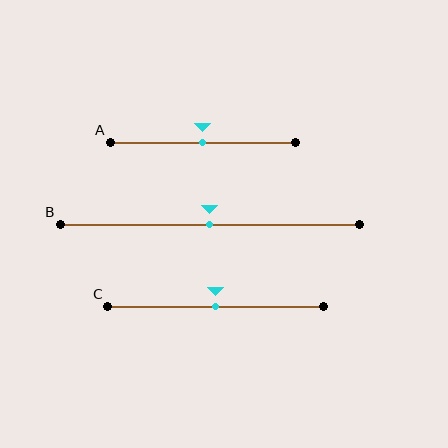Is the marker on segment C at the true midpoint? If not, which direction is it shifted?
Yes, the marker on segment C is at the true midpoint.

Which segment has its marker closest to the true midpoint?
Segment A has its marker closest to the true midpoint.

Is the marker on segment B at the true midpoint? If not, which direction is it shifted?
Yes, the marker on segment B is at the true midpoint.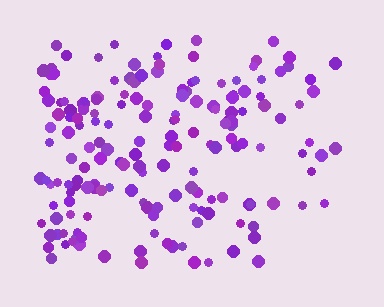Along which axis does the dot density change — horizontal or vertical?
Horizontal.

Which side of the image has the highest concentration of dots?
The left.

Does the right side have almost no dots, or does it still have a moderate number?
Still a moderate number, just noticeably fewer than the left.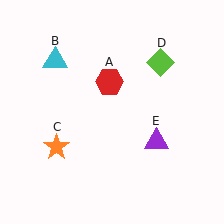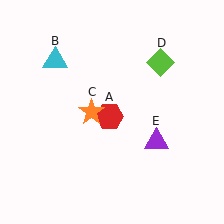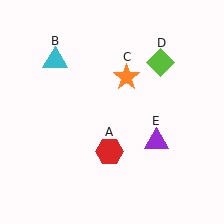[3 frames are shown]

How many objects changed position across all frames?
2 objects changed position: red hexagon (object A), orange star (object C).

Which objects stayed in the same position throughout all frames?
Cyan triangle (object B) and lime diamond (object D) and purple triangle (object E) remained stationary.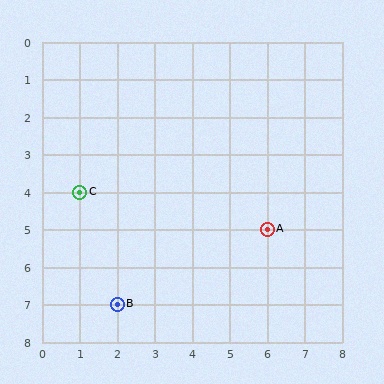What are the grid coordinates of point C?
Point C is at grid coordinates (1, 4).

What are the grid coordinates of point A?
Point A is at grid coordinates (6, 5).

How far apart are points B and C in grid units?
Points B and C are 1 column and 3 rows apart (about 3.2 grid units diagonally).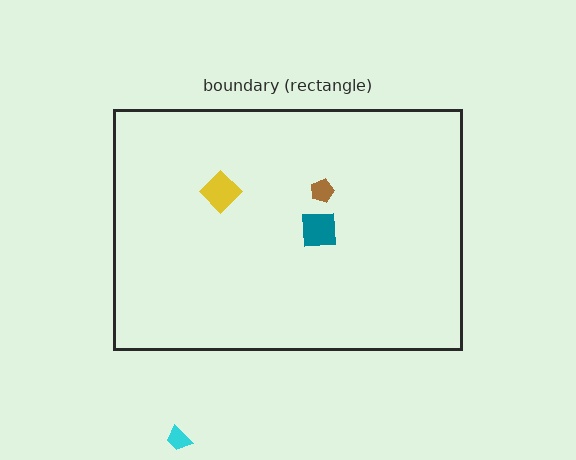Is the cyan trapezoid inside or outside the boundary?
Outside.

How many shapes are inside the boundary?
3 inside, 1 outside.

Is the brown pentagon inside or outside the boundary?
Inside.